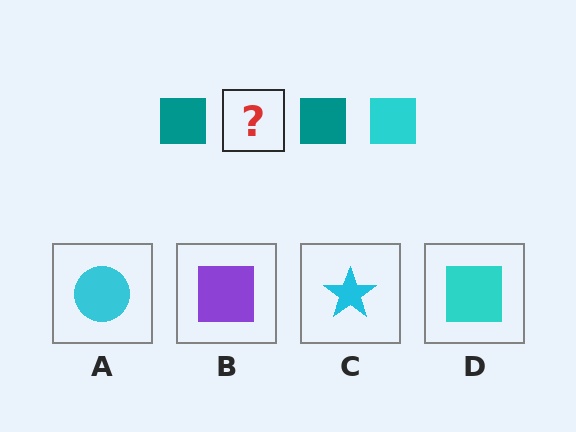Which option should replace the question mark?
Option D.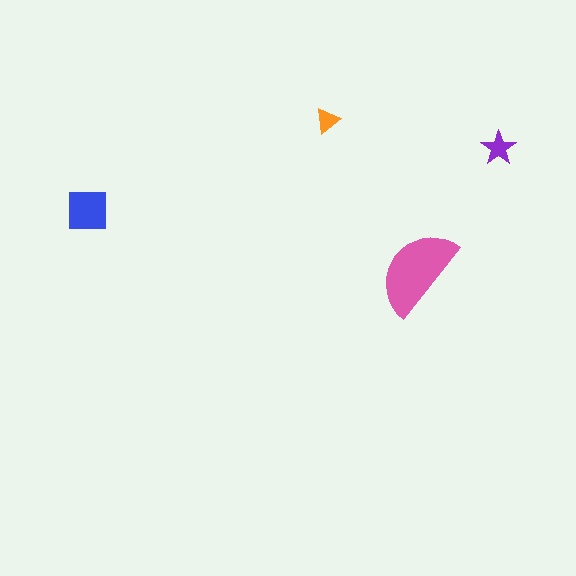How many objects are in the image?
There are 4 objects in the image.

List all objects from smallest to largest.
The orange triangle, the purple star, the blue square, the pink semicircle.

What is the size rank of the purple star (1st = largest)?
3rd.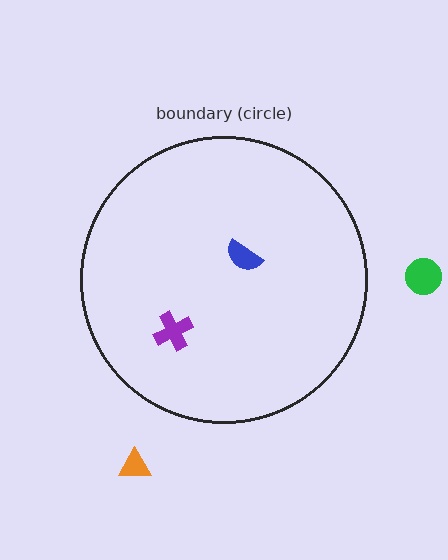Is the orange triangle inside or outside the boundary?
Outside.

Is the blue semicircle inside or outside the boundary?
Inside.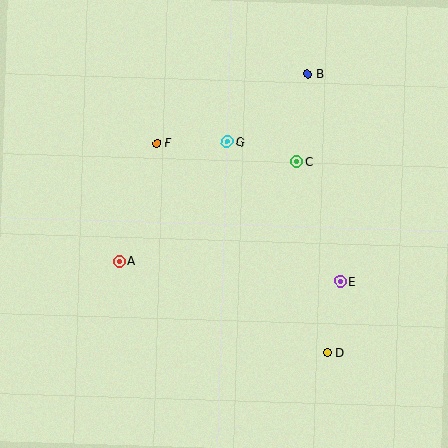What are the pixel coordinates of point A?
Point A is at (119, 261).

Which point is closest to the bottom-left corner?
Point A is closest to the bottom-left corner.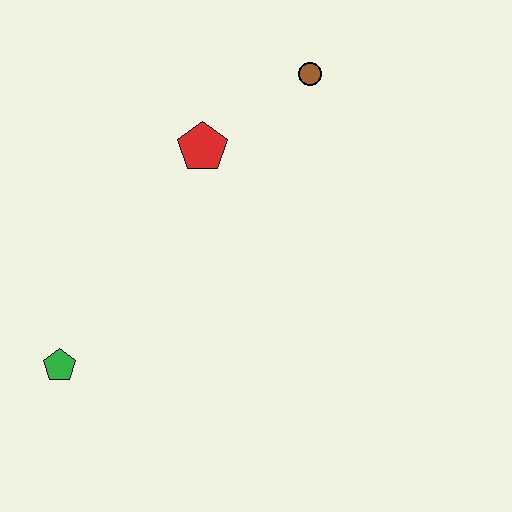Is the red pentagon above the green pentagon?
Yes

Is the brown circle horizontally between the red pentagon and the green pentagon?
No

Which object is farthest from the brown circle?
The green pentagon is farthest from the brown circle.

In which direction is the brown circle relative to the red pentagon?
The brown circle is to the right of the red pentagon.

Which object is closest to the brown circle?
The red pentagon is closest to the brown circle.